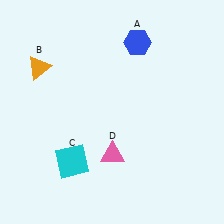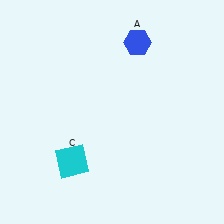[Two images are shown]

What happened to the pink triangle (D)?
The pink triangle (D) was removed in Image 2. It was in the bottom-right area of Image 1.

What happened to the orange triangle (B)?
The orange triangle (B) was removed in Image 2. It was in the top-left area of Image 1.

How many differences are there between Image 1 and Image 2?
There are 2 differences between the two images.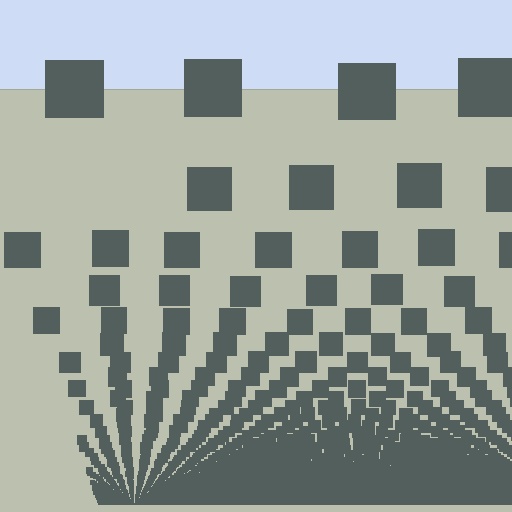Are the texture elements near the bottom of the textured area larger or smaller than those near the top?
Smaller. The gradient is inverted — elements near the bottom are smaller and denser.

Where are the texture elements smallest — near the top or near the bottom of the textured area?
Near the bottom.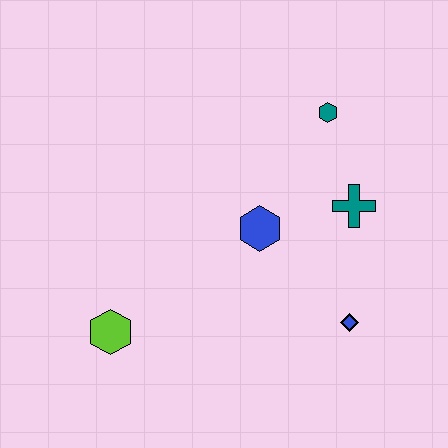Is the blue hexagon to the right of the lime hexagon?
Yes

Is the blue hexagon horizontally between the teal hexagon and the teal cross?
No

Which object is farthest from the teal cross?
The lime hexagon is farthest from the teal cross.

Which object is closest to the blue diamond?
The teal cross is closest to the blue diamond.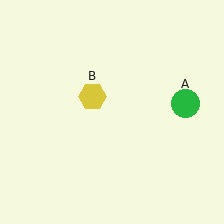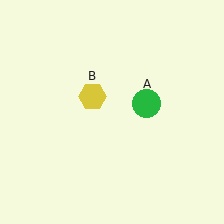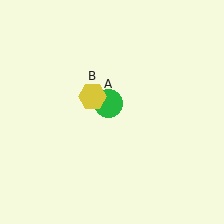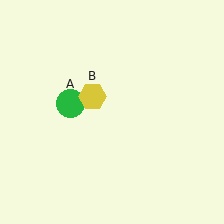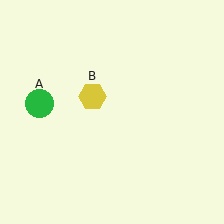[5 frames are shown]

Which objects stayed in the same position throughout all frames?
Yellow hexagon (object B) remained stationary.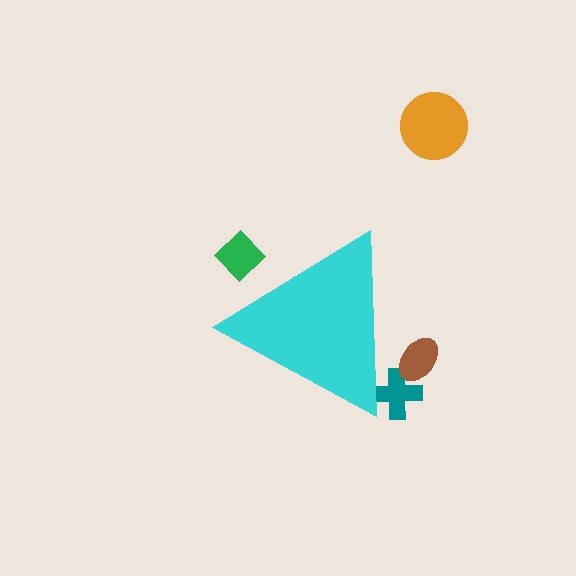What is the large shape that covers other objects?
A cyan triangle.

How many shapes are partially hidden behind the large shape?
3 shapes are partially hidden.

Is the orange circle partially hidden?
No, the orange circle is fully visible.